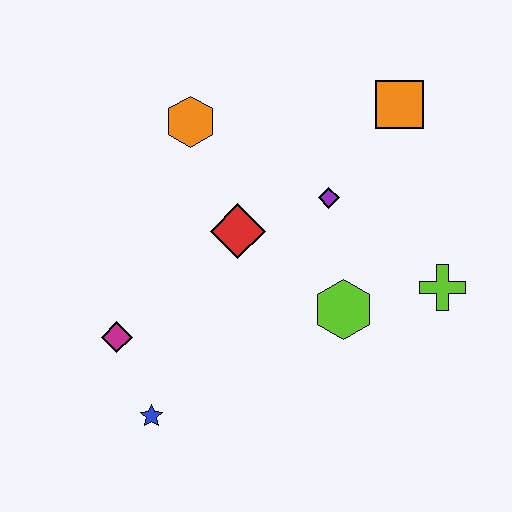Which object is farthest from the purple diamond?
The blue star is farthest from the purple diamond.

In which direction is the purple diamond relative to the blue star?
The purple diamond is above the blue star.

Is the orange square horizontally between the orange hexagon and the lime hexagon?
No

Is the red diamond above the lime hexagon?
Yes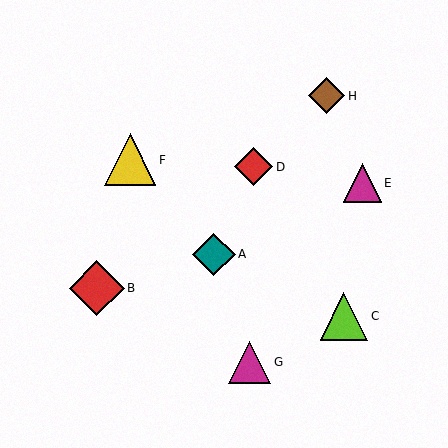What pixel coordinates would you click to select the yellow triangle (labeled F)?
Click at (130, 160) to select the yellow triangle F.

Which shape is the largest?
The red diamond (labeled B) is the largest.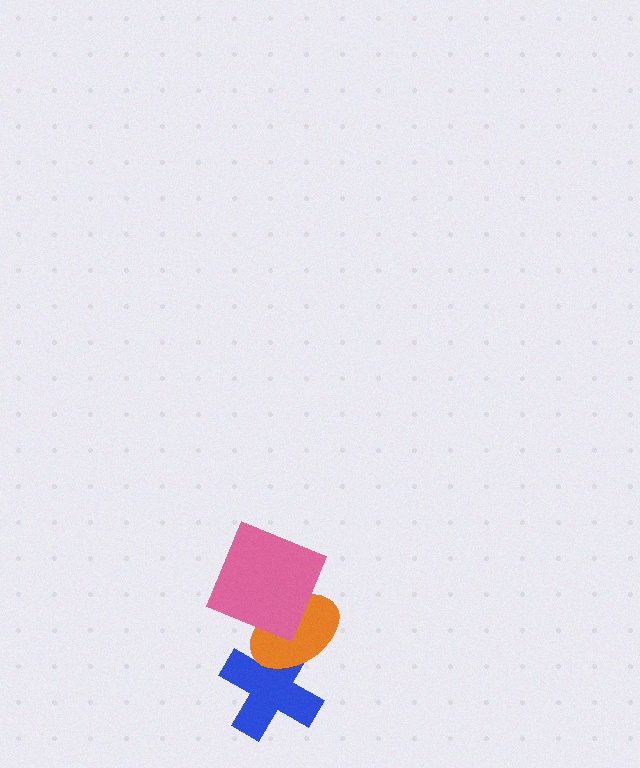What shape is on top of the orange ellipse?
The pink square is on top of the orange ellipse.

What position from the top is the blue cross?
The blue cross is 3rd from the top.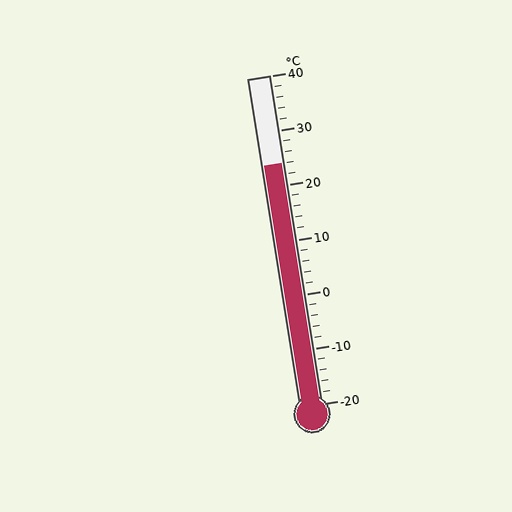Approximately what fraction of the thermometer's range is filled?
The thermometer is filled to approximately 75% of its range.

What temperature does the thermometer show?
The thermometer shows approximately 24°C.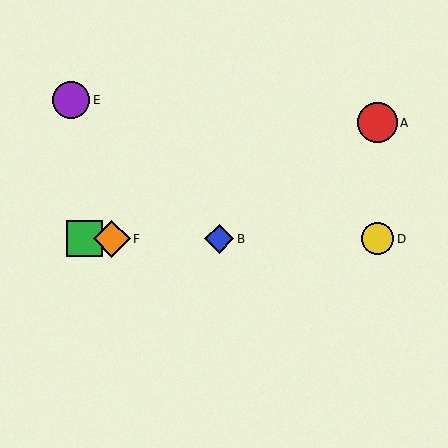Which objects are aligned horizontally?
Objects B, C, D, F are aligned horizontally.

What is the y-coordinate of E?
Object E is at y≈100.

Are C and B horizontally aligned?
Yes, both are at y≈239.